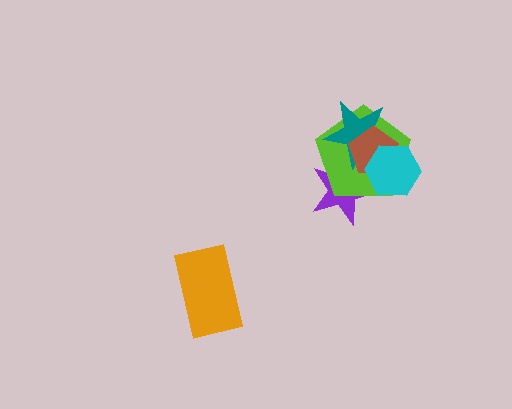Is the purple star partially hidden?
Yes, it is partially covered by another shape.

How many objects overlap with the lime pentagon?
4 objects overlap with the lime pentagon.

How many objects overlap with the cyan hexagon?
4 objects overlap with the cyan hexagon.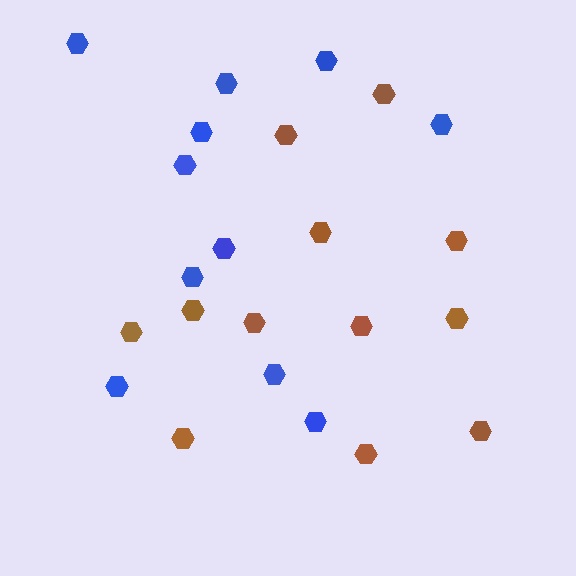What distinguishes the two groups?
There are 2 groups: one group of blue hexagons (11) and one group of brown hexagons (12).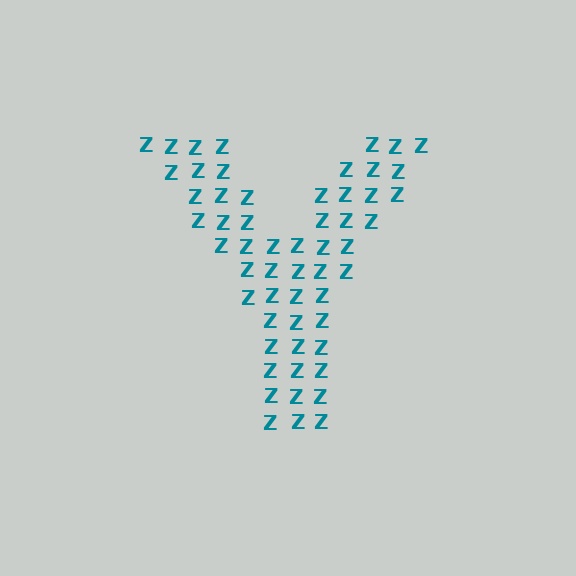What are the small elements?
The small elements are letter Z's.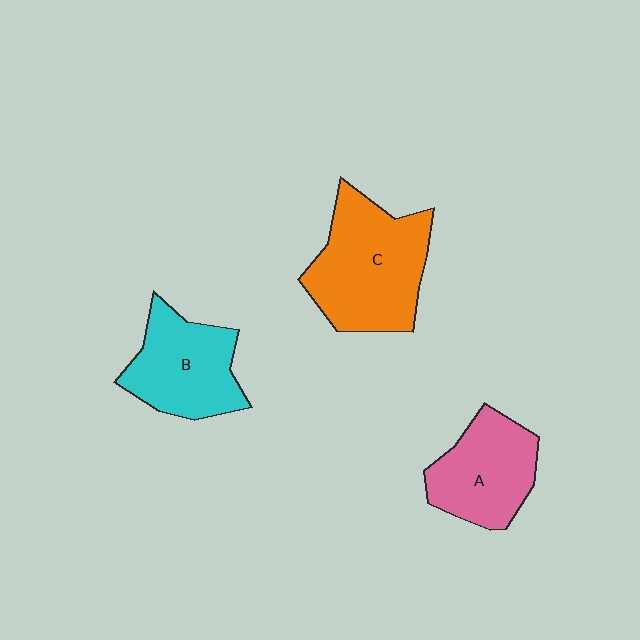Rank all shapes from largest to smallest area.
From largest to smallest: C (orange), B (cyan), A (pink).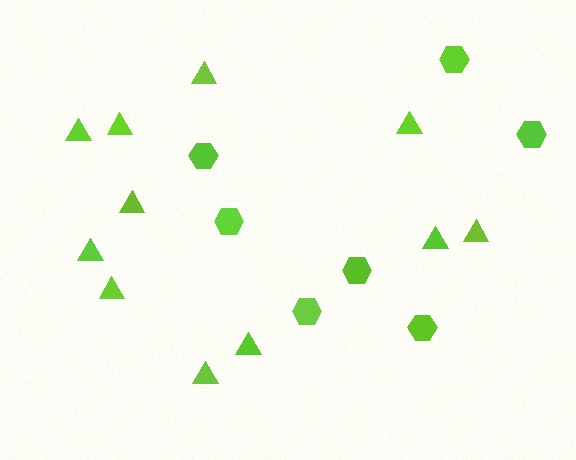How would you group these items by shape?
There are 2 groups: one group of triangles (11) and one group of hexagons (7).